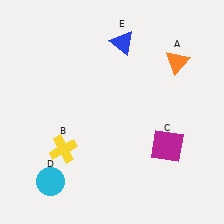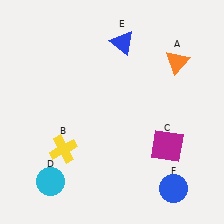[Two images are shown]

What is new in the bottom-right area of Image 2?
A blue circle (F) was added in the bottom-right area of Image 2.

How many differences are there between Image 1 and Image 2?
There is 1 difference between the two images.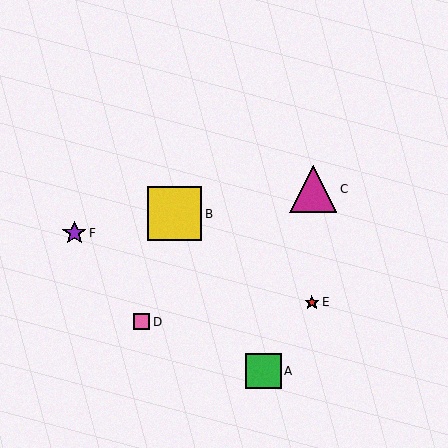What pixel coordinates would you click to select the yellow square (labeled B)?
Click at (175, 214) to select the yellow square B.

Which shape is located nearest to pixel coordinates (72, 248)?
The purple star (labeled F) at (74, 233) is nearest to that location.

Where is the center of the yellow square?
The center of the yellow square is at (175, 214).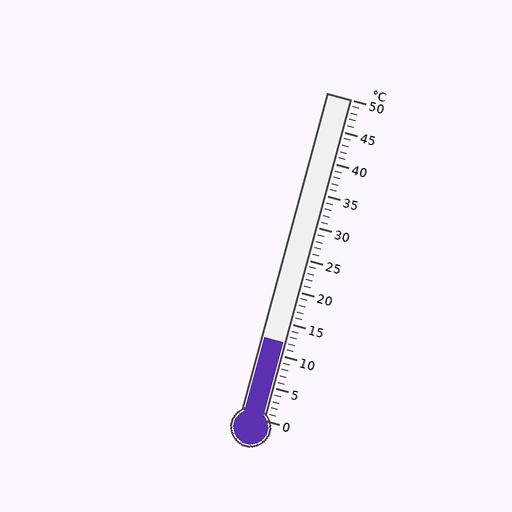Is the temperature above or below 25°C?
The temperature is below 25°C.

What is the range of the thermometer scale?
The thermometer scale ranges from 0°C to 50°C.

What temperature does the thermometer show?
The thermometer shows approximately 12°C.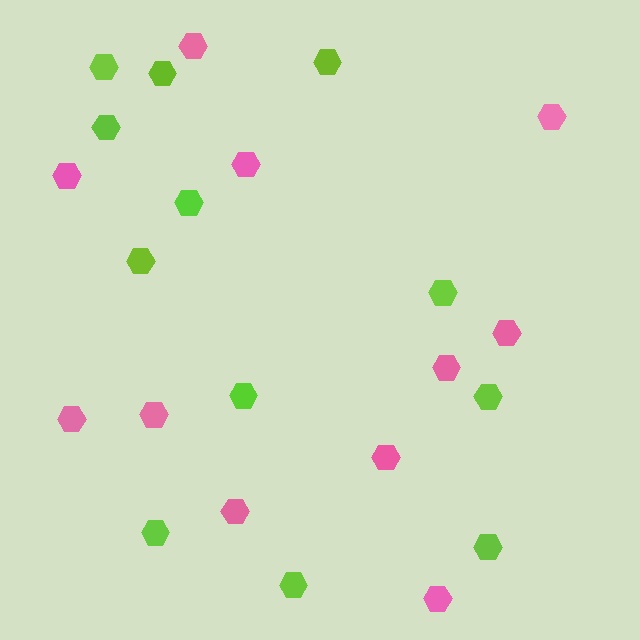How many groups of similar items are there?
There are 2 groups: one group of lime hexagons (12) and one group of pink hexagons (11).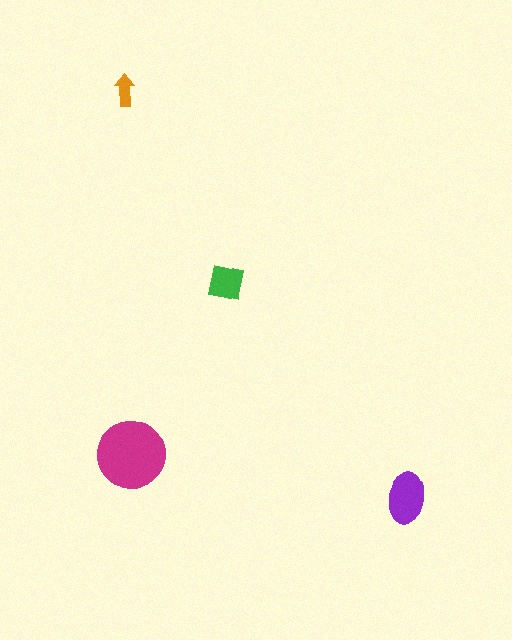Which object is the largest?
The magenta circle.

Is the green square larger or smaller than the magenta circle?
Smaller.